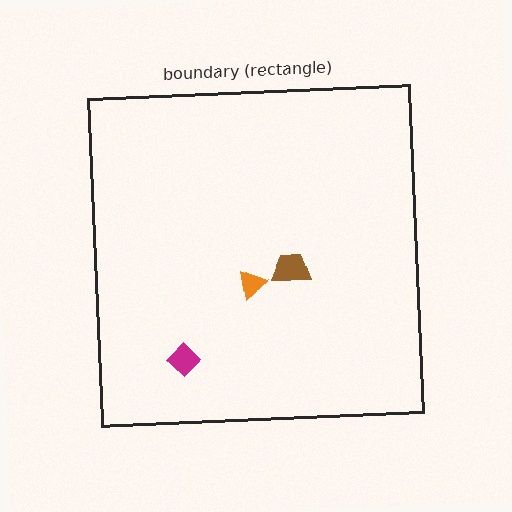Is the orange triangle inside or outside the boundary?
Inside.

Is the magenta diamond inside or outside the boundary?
Inside.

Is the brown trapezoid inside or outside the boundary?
Inside.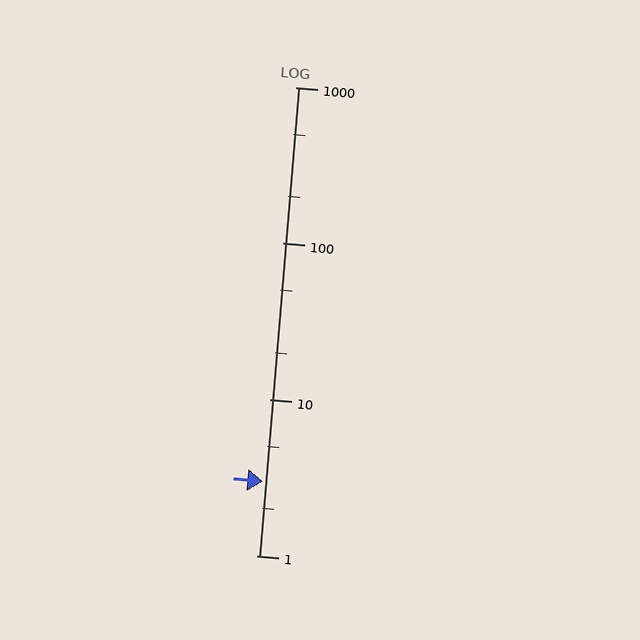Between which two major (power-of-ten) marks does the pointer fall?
The pointer is between 1 and 10.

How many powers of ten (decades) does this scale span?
The scale spans 3 decades, from 1 to 1000.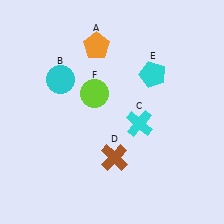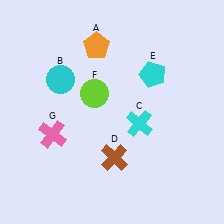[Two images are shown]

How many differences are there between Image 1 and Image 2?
There is 1 difference between the two images.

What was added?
A pink cross (G) was added in Image 2.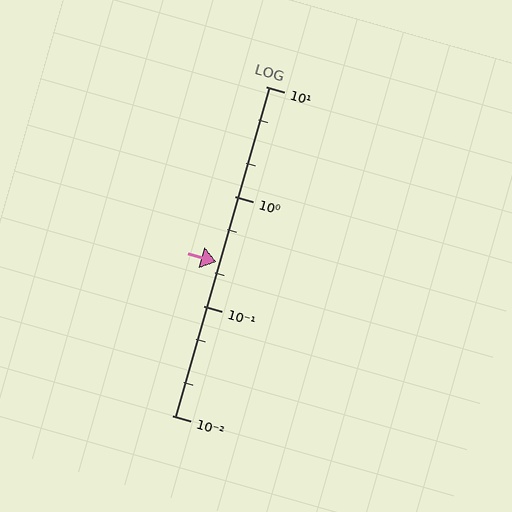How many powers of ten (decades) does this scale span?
The scale spans 3 decades, from 0.01 to 10.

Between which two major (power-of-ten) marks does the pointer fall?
The pointer is between 0.1 and 1.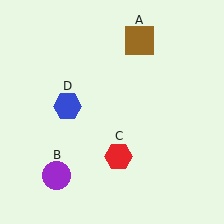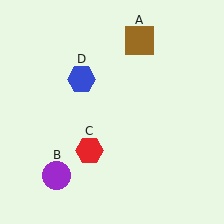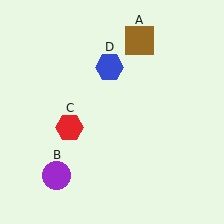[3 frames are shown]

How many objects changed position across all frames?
2 objects changed position: red hexagon (object C), blue hexagon (object D).